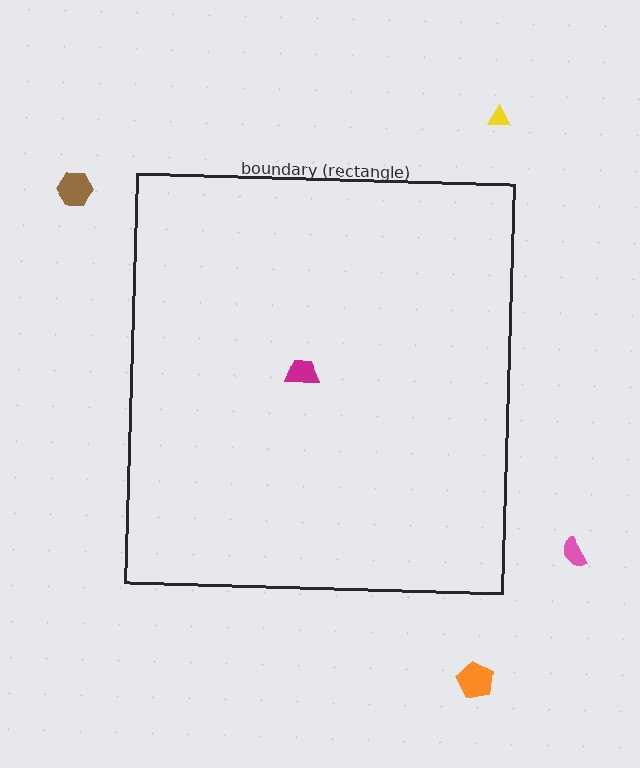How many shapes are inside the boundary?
1 inside, 4 outside.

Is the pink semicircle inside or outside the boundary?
Outside.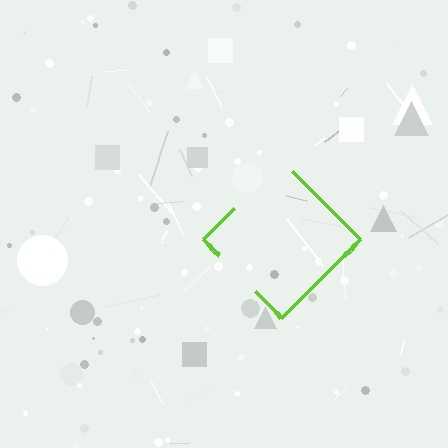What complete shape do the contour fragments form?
The contour fragments form a diamond.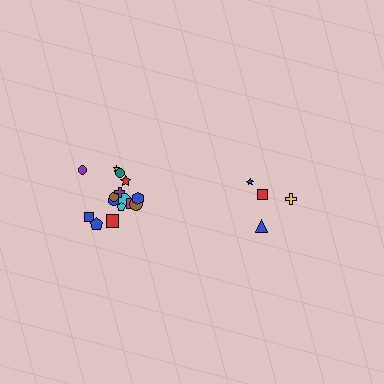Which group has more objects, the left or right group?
The left group.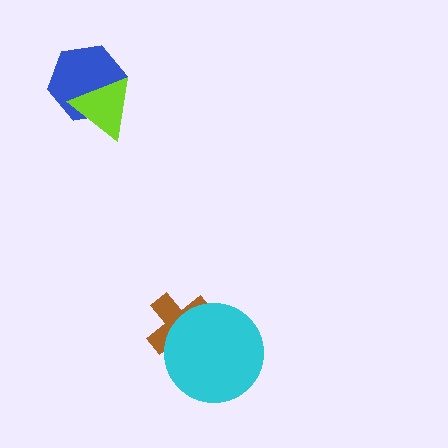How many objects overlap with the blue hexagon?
1 object overlaps with the blue hexagon.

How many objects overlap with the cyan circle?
1 object overlaps with the cyan circle.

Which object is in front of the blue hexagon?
The lime triangle is in front of the blue hexagon.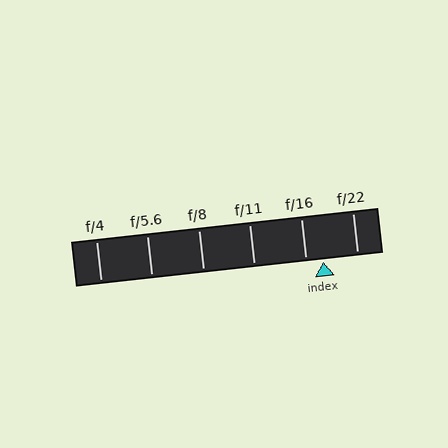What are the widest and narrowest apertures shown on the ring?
The widest aperture shown is f/4 and the narrowest is f/22.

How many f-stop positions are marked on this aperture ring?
There are 6 f-stop positions marked.